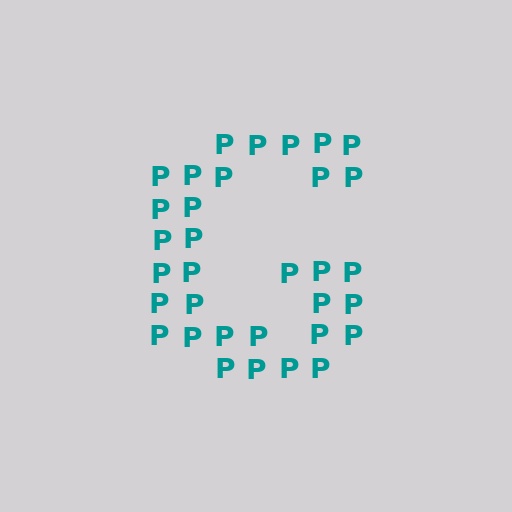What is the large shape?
The large shape is the letter G.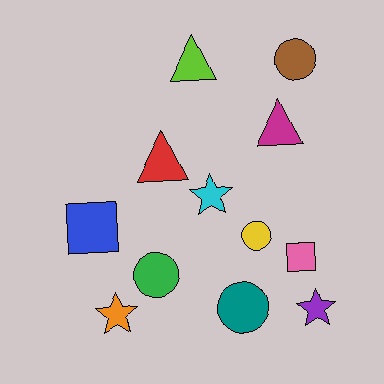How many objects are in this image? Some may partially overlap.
There are 12 objects.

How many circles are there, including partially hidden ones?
There are 4 circles.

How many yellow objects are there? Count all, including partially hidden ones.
There is 1 yellow object.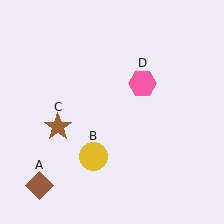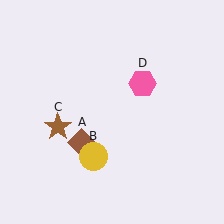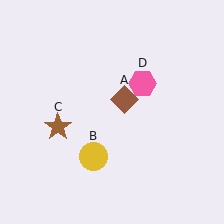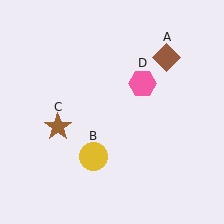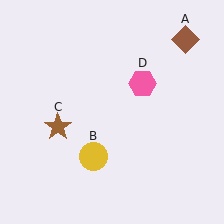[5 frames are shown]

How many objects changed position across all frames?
1 object changed position: brown diamond (object A).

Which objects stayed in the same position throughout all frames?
Yellow circle (object B) and brown star (object C) and pink hexagon (object D) remained stationary.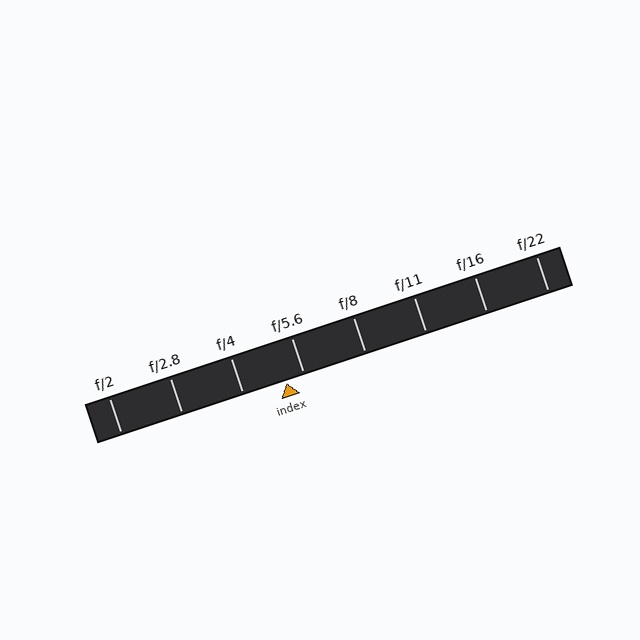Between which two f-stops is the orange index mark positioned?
The index mark is between f/4 and f/5.6.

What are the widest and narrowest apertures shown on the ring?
The widest aperture shown is f/2 and the narrowest is f/22.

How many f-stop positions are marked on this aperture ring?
There are 8 f-stop positions marked.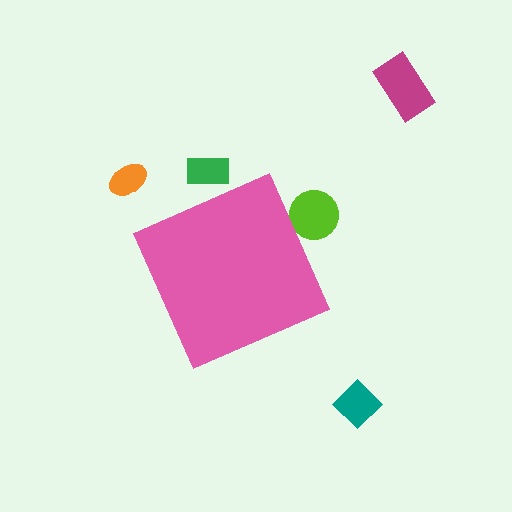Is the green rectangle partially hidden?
Yes, the green rectangle is partially hidden behind the pink diamond.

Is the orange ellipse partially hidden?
No, the orange ellipse is fully visible.